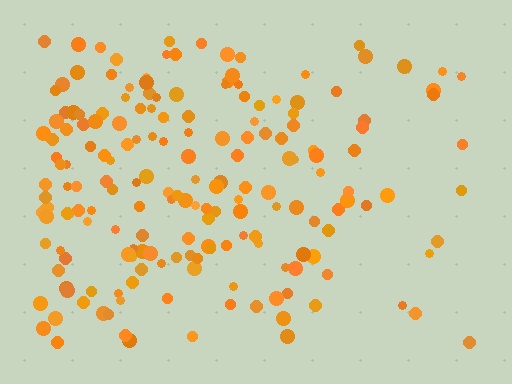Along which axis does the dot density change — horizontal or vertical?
Horizontal.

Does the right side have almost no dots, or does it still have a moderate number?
Still a moderate number, just noticeably fewer than the left.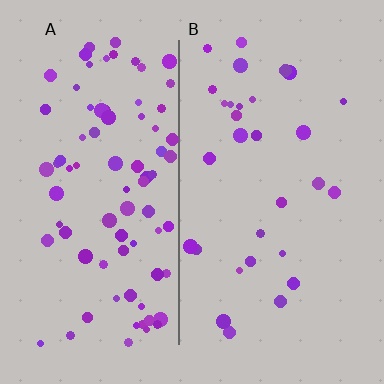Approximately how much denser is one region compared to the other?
Approximately 2.8× — region A over region B.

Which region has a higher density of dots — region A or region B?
A (the left).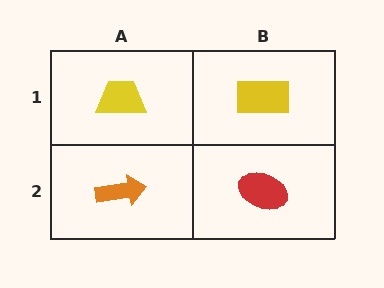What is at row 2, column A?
An orange arrow.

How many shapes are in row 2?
2 shapes.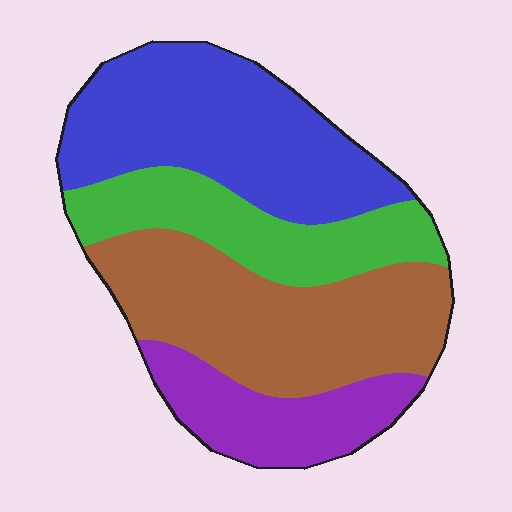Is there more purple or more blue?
Blue.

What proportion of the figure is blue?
Blue takes up about one third (1/3) of the figure.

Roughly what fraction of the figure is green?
Green takes up less than a quarter of the figure.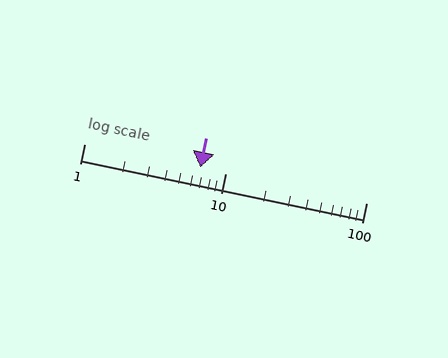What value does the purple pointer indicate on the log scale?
The pointer indicates approximately 6.7.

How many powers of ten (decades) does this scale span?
The scale spans 2 decades, from 1 to 100.